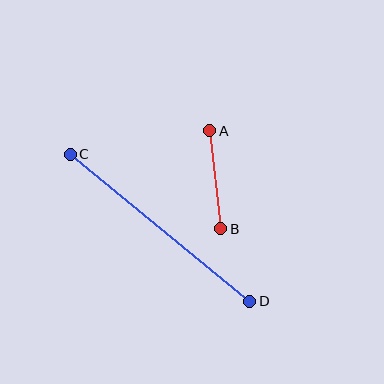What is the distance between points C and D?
The distance is approximately 232 pixels.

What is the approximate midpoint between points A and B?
The midpoint is at approximately (215, 180) pixels.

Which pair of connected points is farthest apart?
Points C and D are farthest apart.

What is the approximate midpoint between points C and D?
The midpoint is at approximately (160, 228) pixels.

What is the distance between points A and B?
The distance is approximately 99 pixels.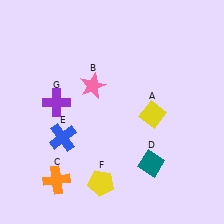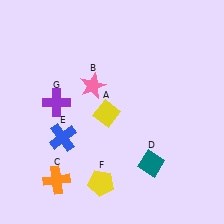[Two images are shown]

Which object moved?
The yellow diamond (A) moved left.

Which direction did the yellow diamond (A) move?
The yellow diamond (A) moved left.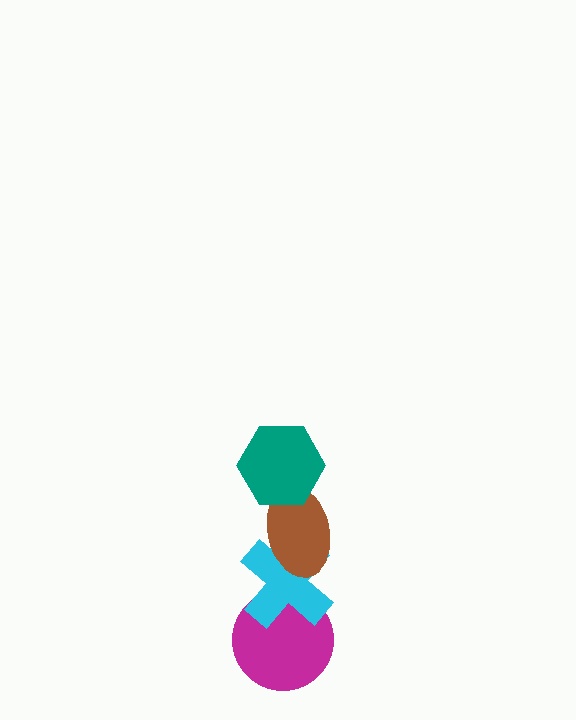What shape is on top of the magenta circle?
The cyan cross is on top of the magenta circle.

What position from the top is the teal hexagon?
The teal hexagon is 1st from the top.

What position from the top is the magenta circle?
The magenta circle is 4th from the top.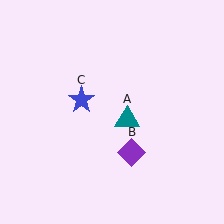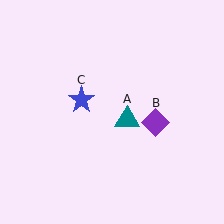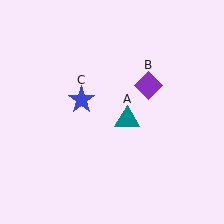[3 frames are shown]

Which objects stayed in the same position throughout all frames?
Teal triangle (object A) and blue star (object C) remained stationary.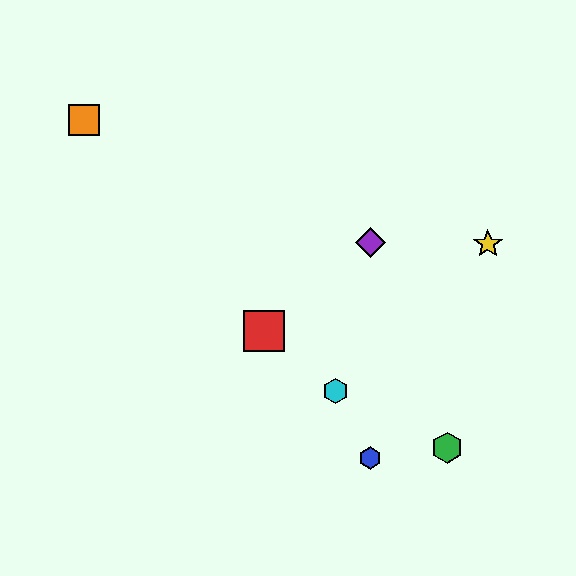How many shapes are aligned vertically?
2 shapes (the blue hexagon, the purple diamond) are aligned vertically.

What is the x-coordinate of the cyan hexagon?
The cyan hexagon is at x≈335.